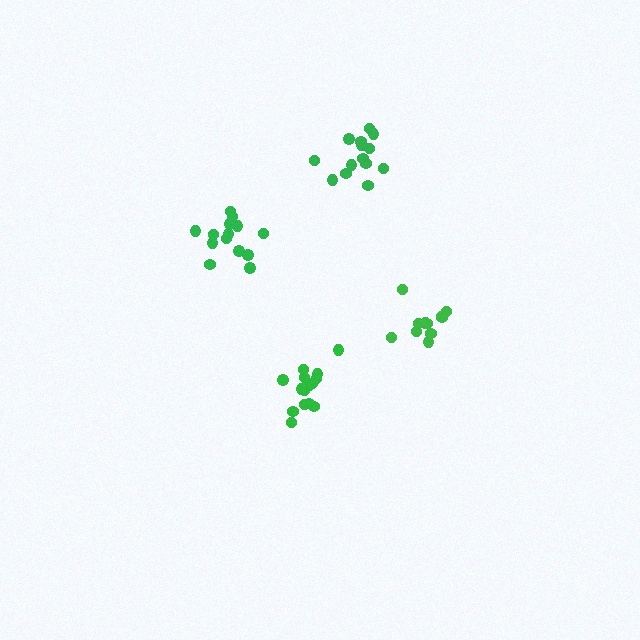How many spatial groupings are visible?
There are 4 spatial groupings.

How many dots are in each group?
Group 1: 11 dots, Group 2: 14 dots, Group 3: 15 dots, Group 4: 14 dots (54 total).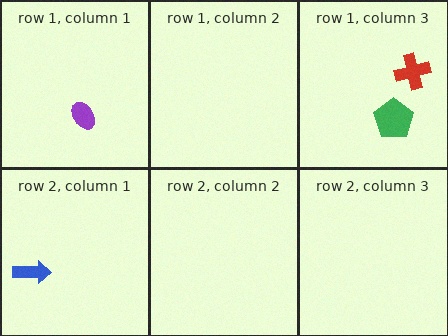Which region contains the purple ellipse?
The row 1, column 1 region.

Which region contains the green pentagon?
The row 1, column 3 region.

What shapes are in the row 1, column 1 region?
The purple ellipse.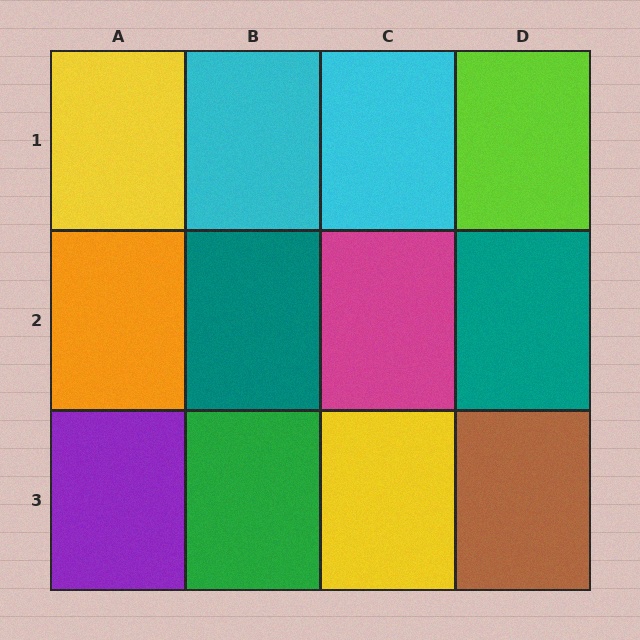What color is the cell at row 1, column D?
Lime.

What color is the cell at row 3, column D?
Brown.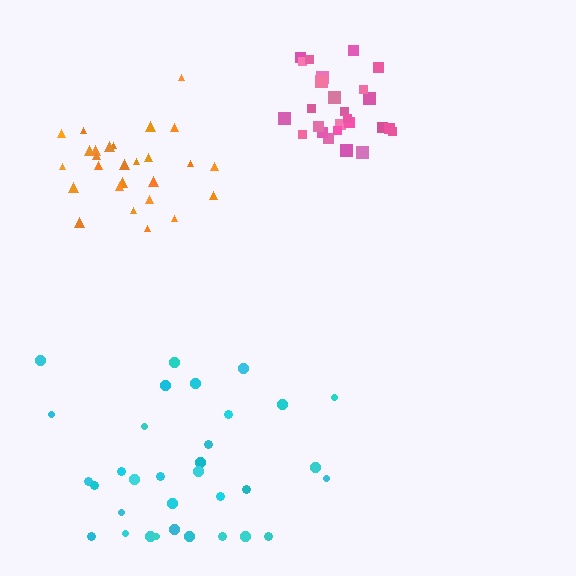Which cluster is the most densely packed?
Pink.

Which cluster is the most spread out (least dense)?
Cyan.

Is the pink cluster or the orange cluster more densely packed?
Pink.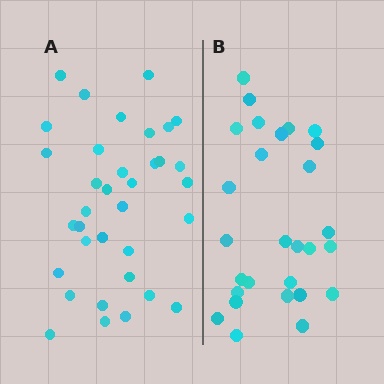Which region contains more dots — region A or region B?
Region A (the left region) has more dots.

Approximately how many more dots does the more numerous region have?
Region A has roughly 8 or so more dots than region B.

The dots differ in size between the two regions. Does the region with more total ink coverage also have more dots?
No. Region B has more total ink coverage because its dots are larger, but region A actually contains more individual dots. Total area can be misleading — the number of items is what matters here.